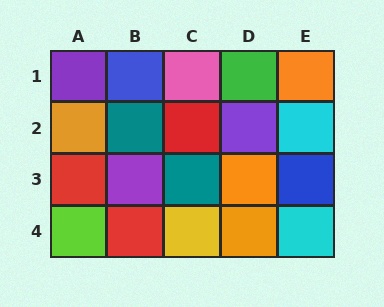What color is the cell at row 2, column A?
Orange.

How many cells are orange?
4 cells are orange.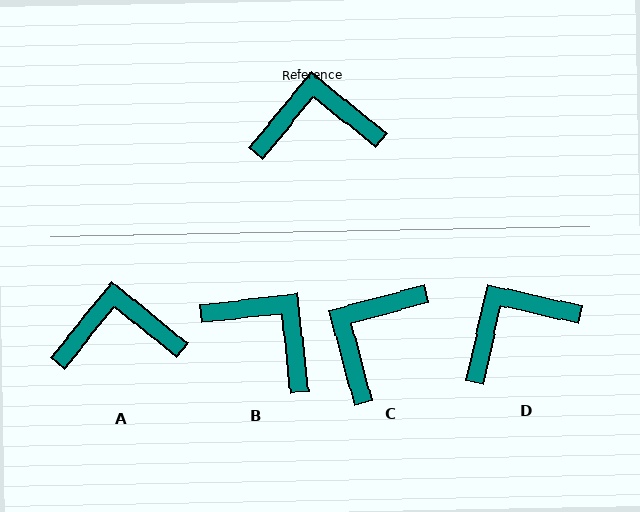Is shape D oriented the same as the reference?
No, it is off by about 27 degrees.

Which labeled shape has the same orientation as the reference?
A.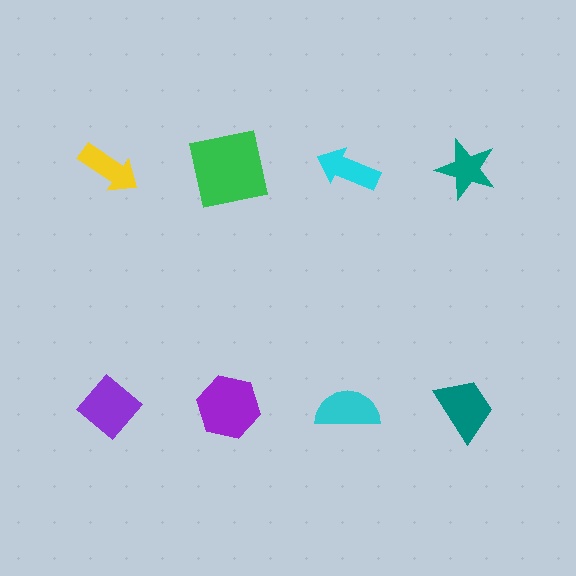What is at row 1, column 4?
A teal star.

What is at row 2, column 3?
A cyan semicircle.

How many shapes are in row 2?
4 shapes.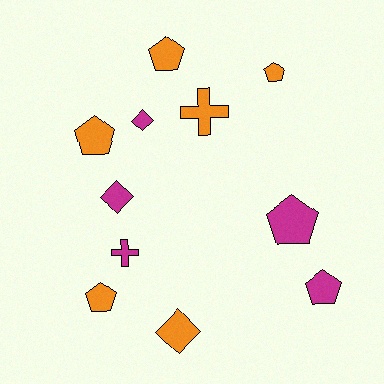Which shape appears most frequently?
Pentagon, with 6 objects.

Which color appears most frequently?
Orange, with 6 objects.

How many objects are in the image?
There are 11 objects.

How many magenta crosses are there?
There is 1 magenta cross.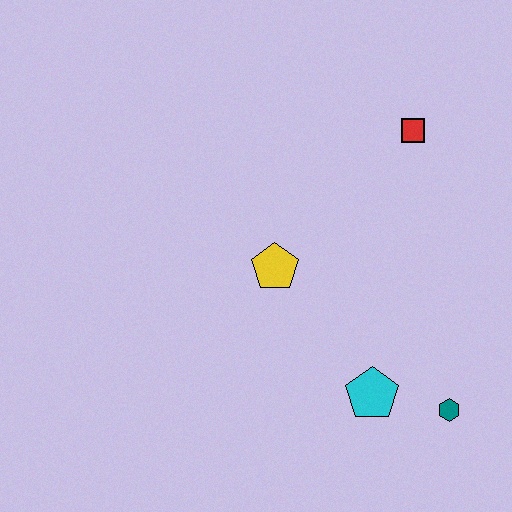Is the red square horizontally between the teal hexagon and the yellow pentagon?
Yes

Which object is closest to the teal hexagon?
The cyan pentagon is closest to the teal hexagon.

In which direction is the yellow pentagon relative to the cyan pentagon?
The yellow pentagon is above the cyan pentagon.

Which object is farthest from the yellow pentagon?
The teal hexagon is farthest from the yellow pentagon.